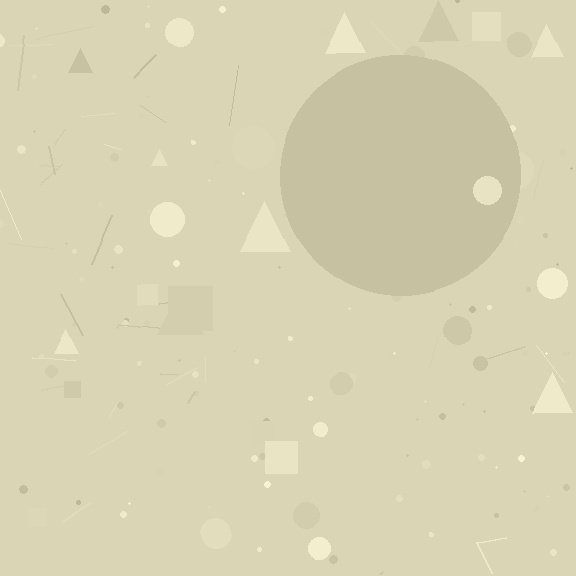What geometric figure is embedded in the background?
A circle is embedded in the background.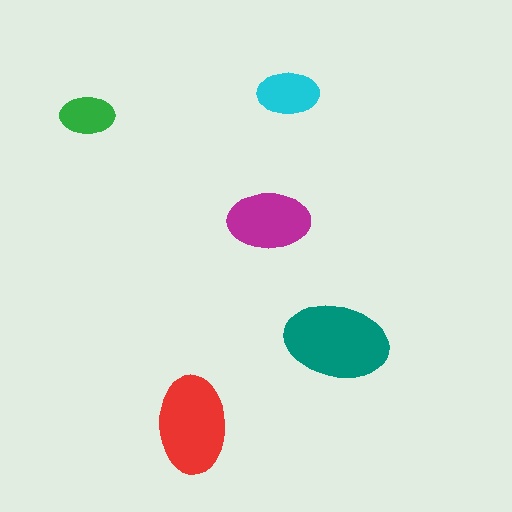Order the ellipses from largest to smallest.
the teal one, the red one, the magenta one, the cyan one, the green one.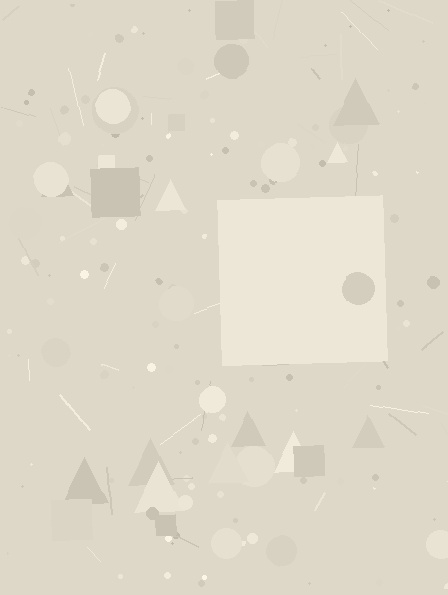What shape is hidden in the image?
A square is hidden in the image.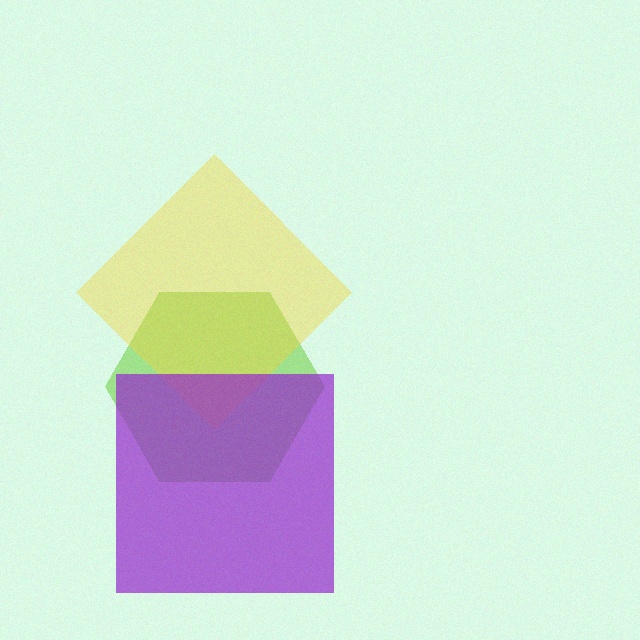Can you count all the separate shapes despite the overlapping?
Yes, there are 3 separate shapes.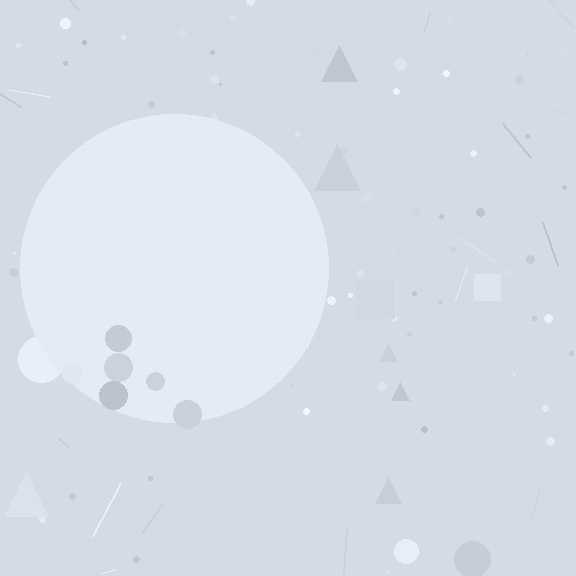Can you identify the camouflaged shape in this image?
The camouflaged shape is a circle.